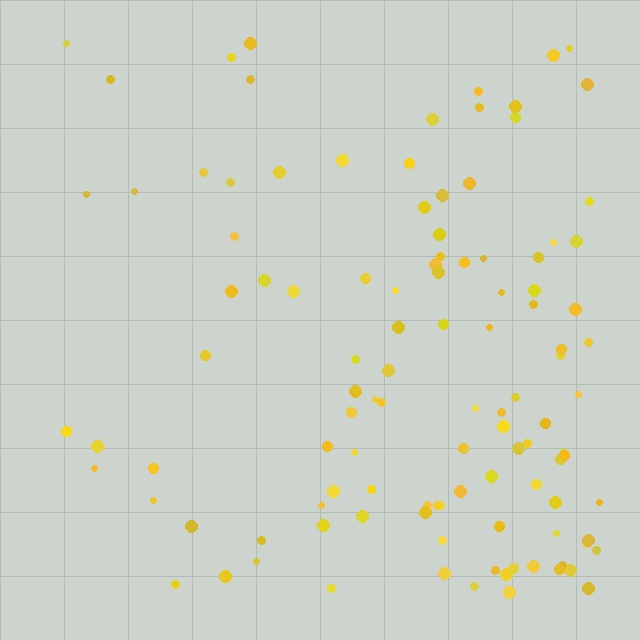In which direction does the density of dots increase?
From left to right, with the right side densest.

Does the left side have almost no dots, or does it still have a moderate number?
Still a moderate number, just noticeably fewer than the right.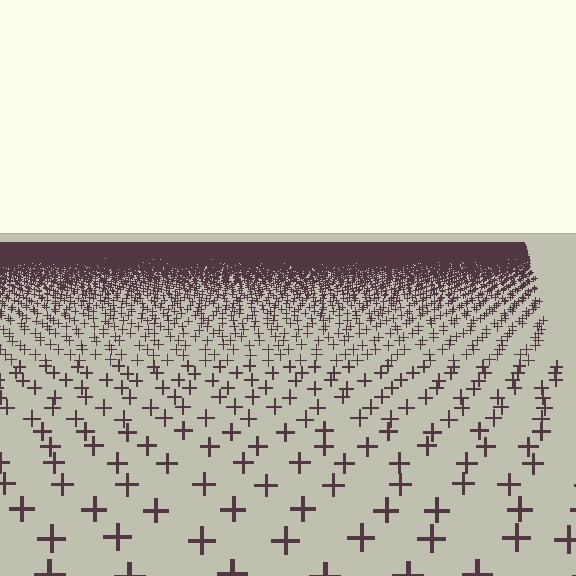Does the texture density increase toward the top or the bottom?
Density increases toward the top.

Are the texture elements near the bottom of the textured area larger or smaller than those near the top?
Larger. Near the bottom, elements are closer to the viewer and appear at a bigger on-screen size.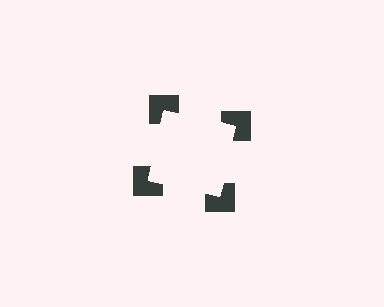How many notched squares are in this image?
There are 4 — one at each vertex of the illusory square.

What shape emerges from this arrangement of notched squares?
An illusory square — its edges are inferred from the aligned wedge cuts in the notched squares, not physically drawn.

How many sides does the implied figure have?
4 sides.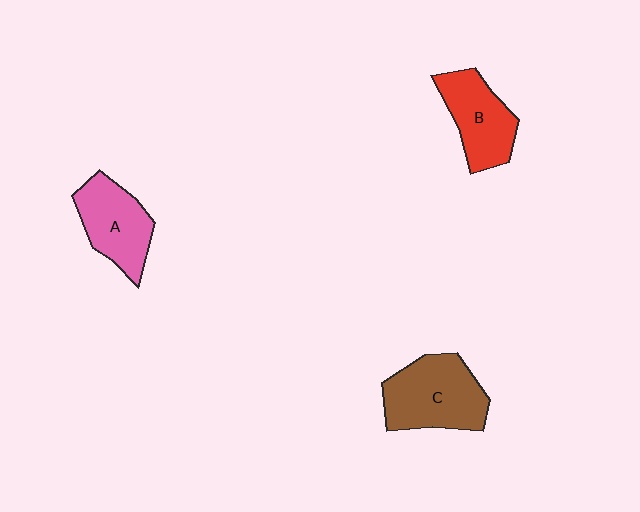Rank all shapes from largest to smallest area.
From largest to smallest: C (brown), A (pink), B (red).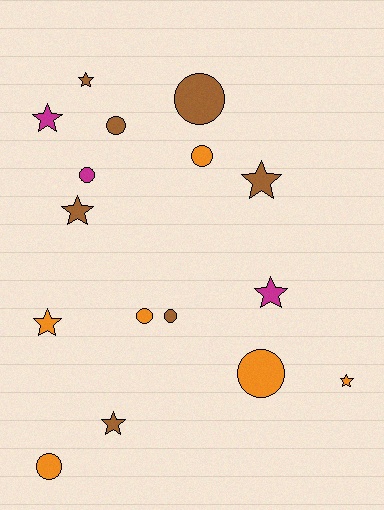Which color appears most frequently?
Brown, with 7 objects.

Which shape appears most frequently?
Star, with 8 objects.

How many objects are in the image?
There are 16 objects.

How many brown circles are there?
There are 3 brown circles.